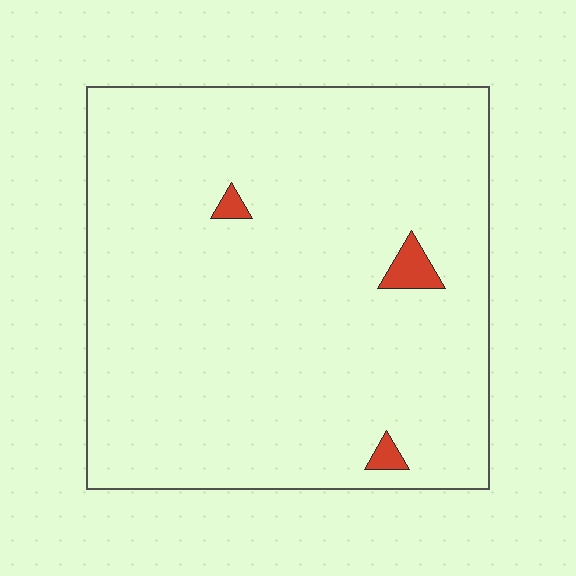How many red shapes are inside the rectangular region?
3.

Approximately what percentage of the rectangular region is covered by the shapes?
Approximately 0%.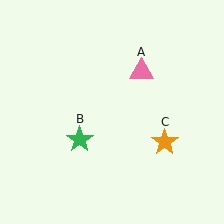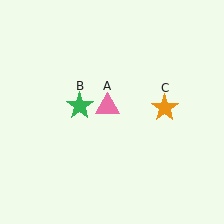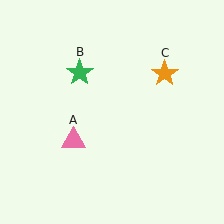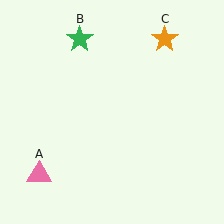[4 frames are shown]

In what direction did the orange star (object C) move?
The orange star (object C) moved up.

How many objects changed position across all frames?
3 objects changed position: pink triangle (object A), green star (object B), orange star (object C).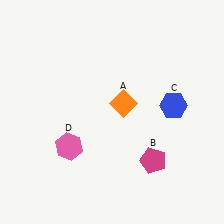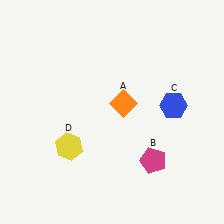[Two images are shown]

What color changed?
The hexagon (D) changed from pink in Image 1 to yellow in Image 2.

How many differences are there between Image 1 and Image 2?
There is 1 difference between the two images.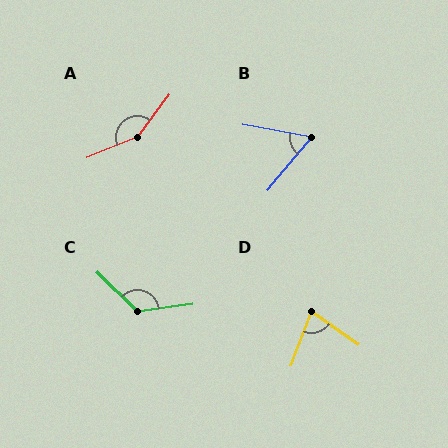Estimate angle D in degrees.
Approximately 76 degrees.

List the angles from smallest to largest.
B (61°), D (76°), C (129°), A (148°).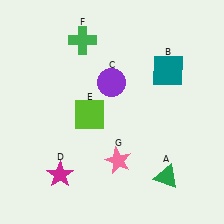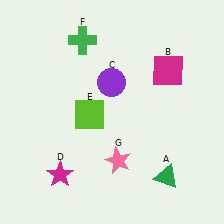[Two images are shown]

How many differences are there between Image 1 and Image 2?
There is 1 difference between the two images.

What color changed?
The square (B) changed from teal in Image 1 to magenta in Image 2.